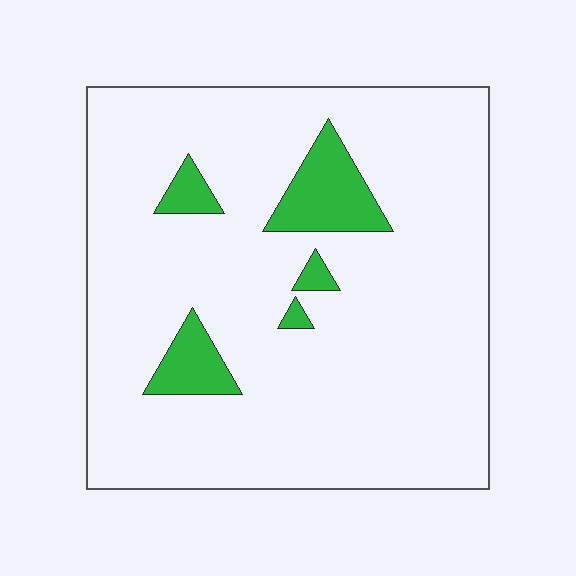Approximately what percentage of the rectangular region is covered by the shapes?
Approximately 10%.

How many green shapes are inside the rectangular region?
5.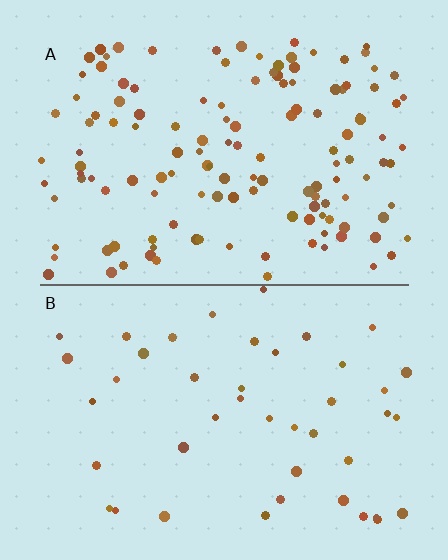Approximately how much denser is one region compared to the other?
Approximately 3.1× — region A over region B.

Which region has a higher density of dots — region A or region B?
A (the top).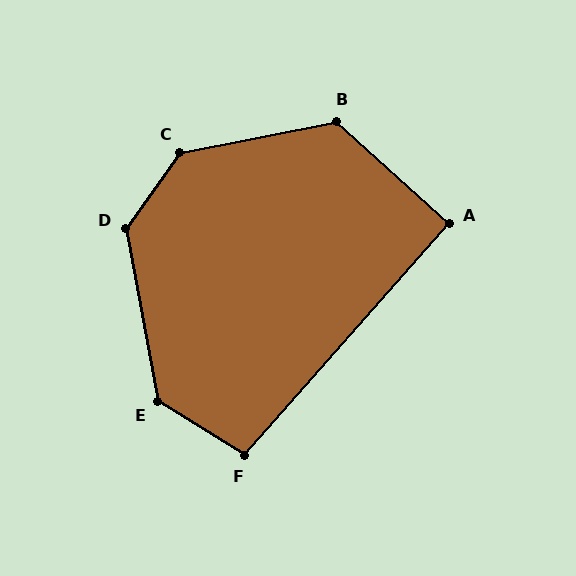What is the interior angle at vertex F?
Approximately 100 degrees (obtuse).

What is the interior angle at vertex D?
Approximately 134 degrees (obtuse).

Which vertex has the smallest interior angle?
A, at approximately 91 degrees.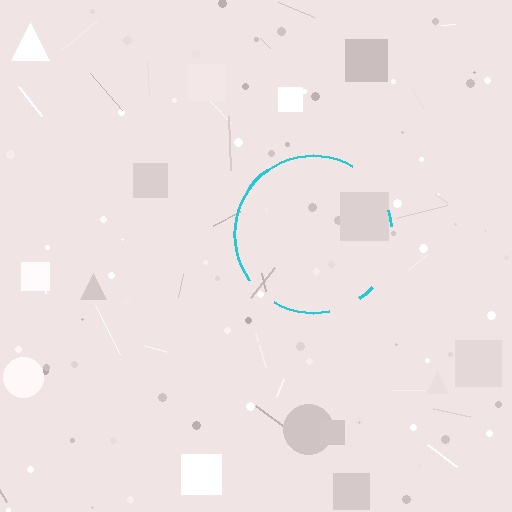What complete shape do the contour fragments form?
The contour fragments form a circle.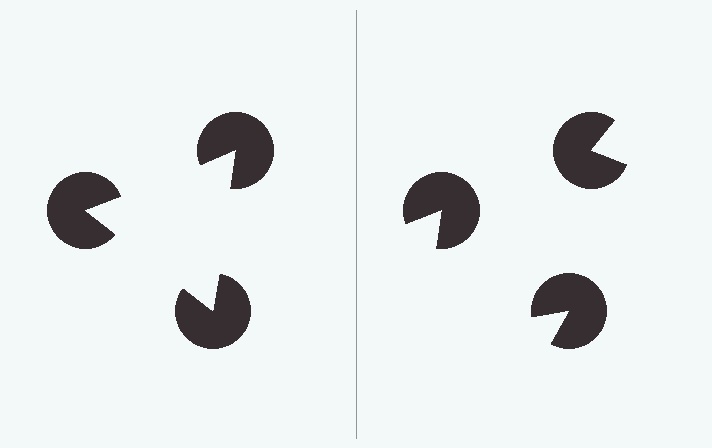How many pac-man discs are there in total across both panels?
6 — 3 on each side.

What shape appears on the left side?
An illusory triangle.